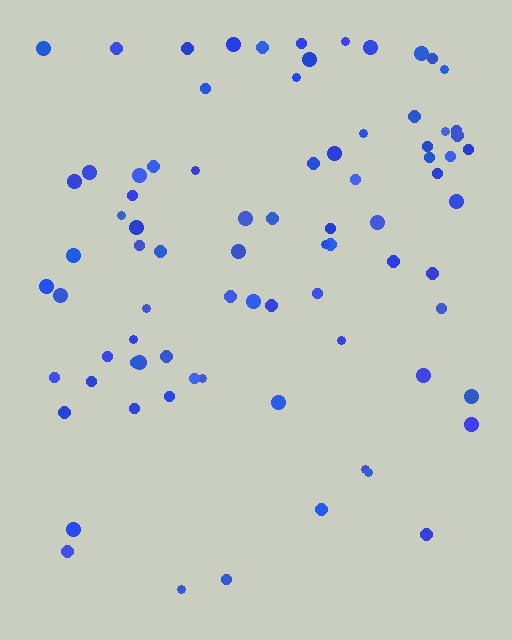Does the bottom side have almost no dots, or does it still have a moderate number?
Still a moderate number, just noticeably fewer than the top.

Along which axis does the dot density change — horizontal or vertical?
Vertical.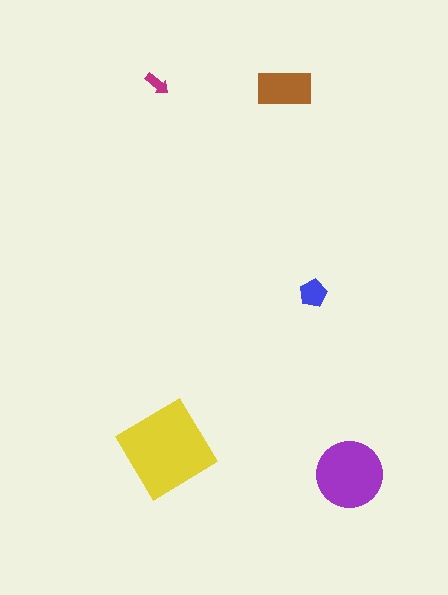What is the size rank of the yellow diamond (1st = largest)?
1st.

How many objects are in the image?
There are 5 objects in the image.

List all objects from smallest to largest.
The magenta arrow, the blue pentagon, the brown rectangle, the purple circle, the yellow diamond.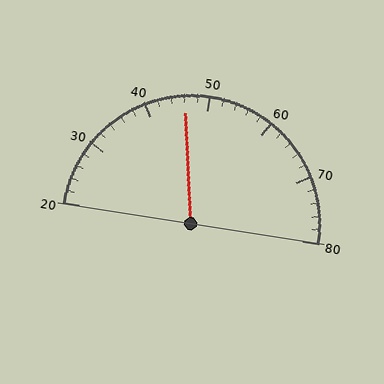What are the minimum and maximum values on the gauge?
The gauge ranges from 20 to 80.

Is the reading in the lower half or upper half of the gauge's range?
The reading is in the lower half of the range (20 to 80).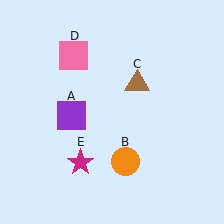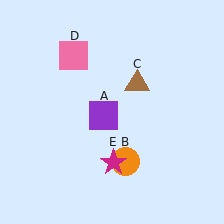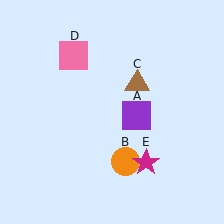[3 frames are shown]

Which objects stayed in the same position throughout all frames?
Orange circle (object B) and brown triangle (object C) and pink square (object D) remained stationary.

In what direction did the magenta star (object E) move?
The magenta star (object E) moved right.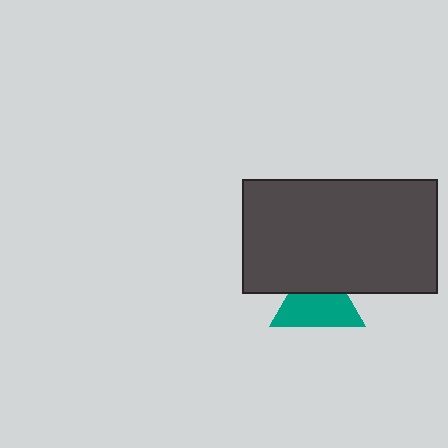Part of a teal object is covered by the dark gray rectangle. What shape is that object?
It is a triangle.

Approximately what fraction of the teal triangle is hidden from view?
Roughly 36% of the teal triangle is hidden behind the dark gray rectangle.